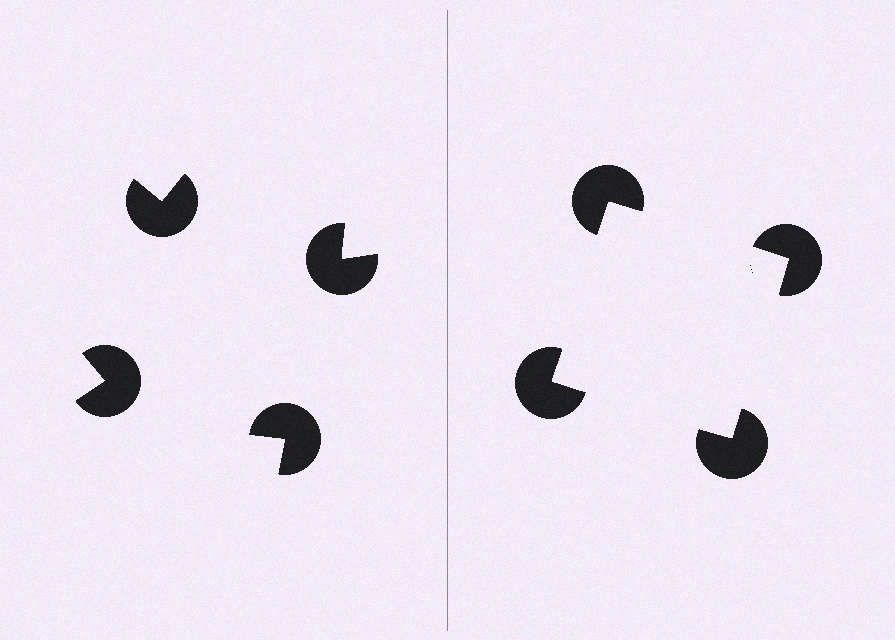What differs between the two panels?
The pac-man discs are positioned identically on both sides; only the wedge orientations differ. On the right they align to a square; on the left they are misaligned.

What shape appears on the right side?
An illusory square.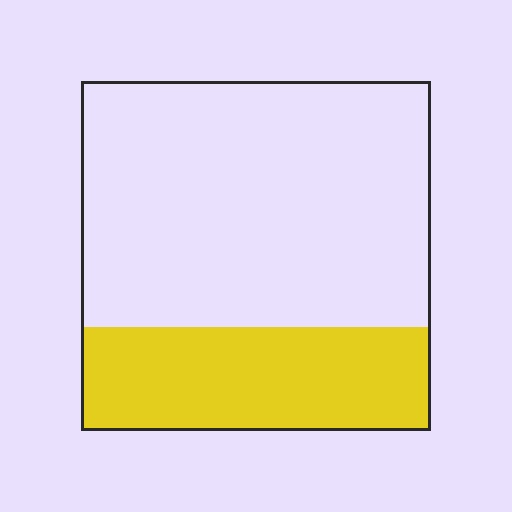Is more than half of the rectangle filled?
No.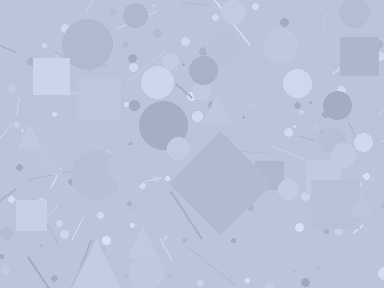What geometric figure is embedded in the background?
A diamond is embedded in the background.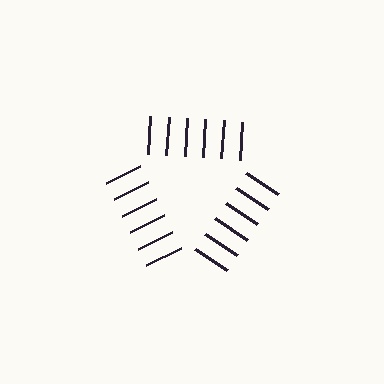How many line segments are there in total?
18 — 6 along each of the 3 edges.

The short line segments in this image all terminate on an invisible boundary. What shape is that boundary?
An illusory triangle — the line segments terminate on its edges but no continuous stroke is drawn.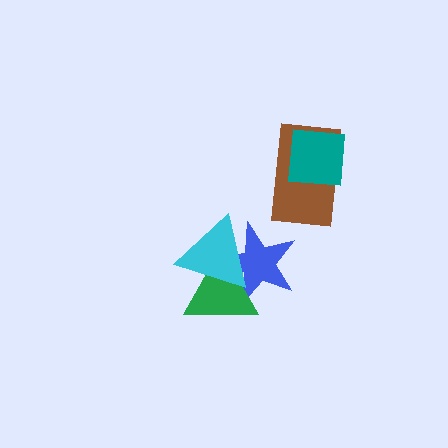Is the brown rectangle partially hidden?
Yes, it is partially covered by another shape.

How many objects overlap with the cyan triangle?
2 objects overlap with the cyan triangle.